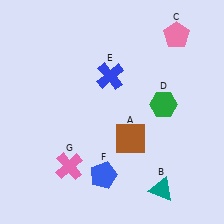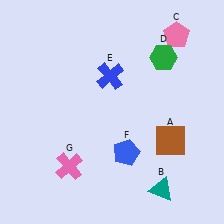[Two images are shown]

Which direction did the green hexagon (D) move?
The green hexagon (D) moved up.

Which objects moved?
The objects that moved are: the brown square (A), the green hexagon (D), the blue pentagon (F).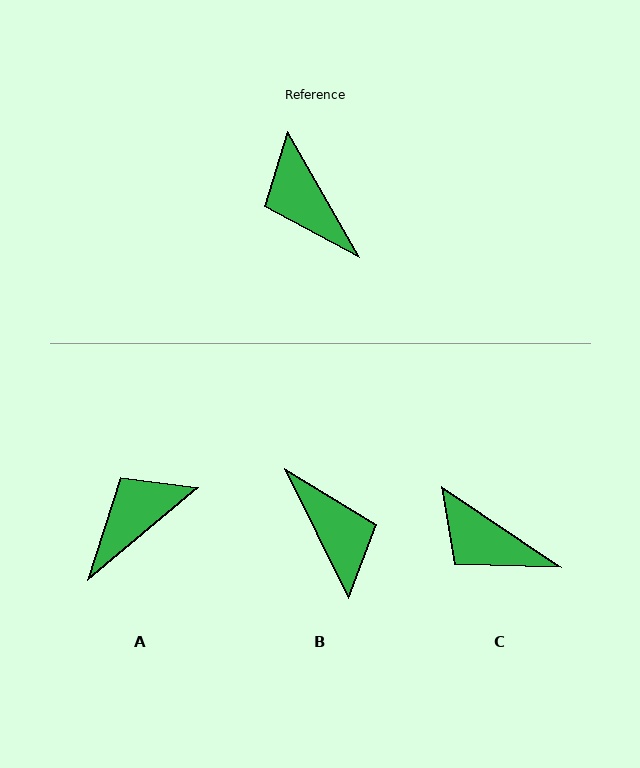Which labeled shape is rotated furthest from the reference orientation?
B, about 176 degrees away.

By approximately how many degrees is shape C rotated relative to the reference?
Approximately 26 degrees counter-clockwise.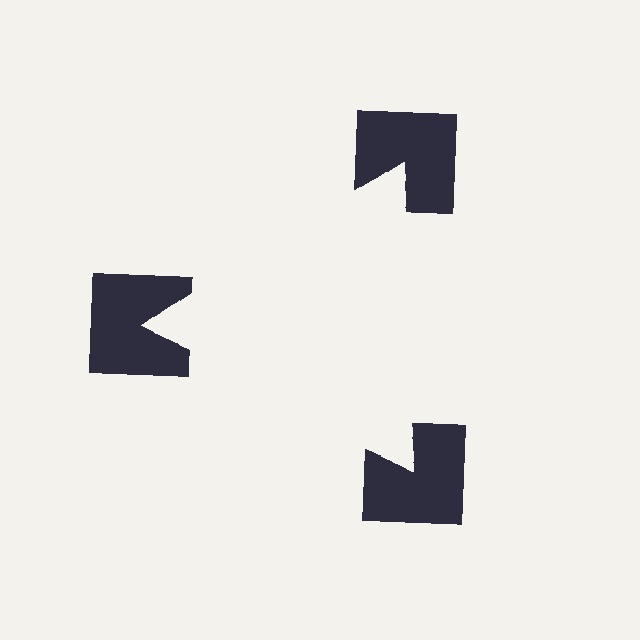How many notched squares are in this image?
There are 3 — one at each vertex of the illusory triangle.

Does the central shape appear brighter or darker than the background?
It typically appears slightly brighter than the background, even though no actual brightness change is drawn.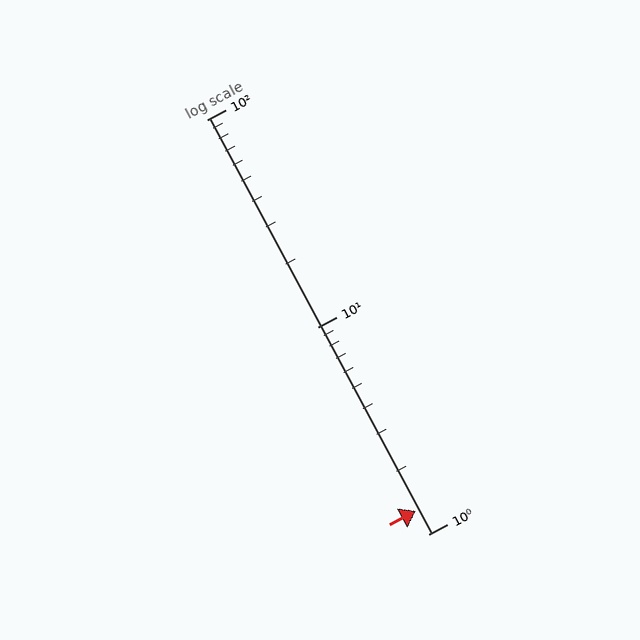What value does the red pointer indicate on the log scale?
The pointer indicates approximately 1.3.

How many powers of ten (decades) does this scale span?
The scale spans 2 decades, from 1 to 100.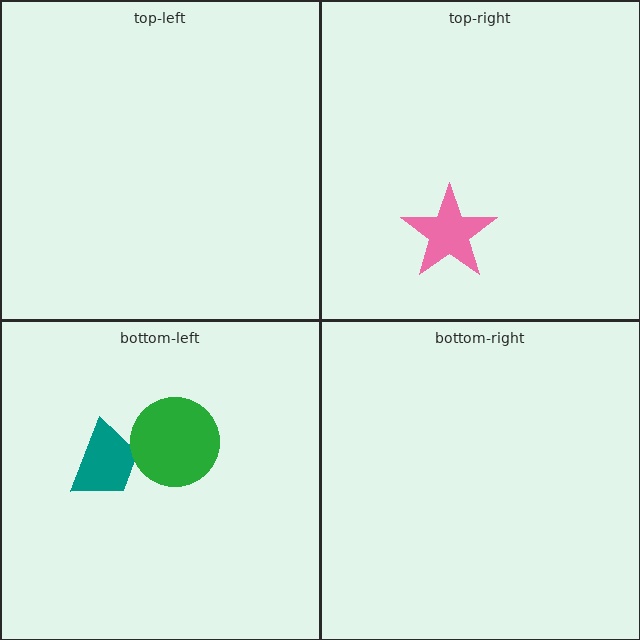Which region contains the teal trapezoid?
The bottom-left region.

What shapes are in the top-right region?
The pink star.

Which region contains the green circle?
The bottom-left region.